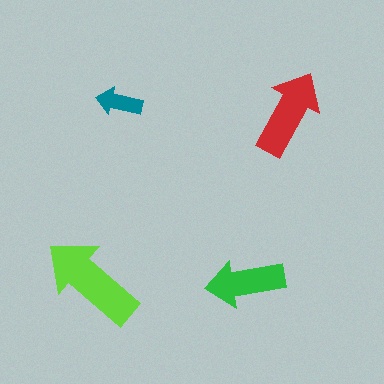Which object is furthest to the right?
The red arrow is rightmost.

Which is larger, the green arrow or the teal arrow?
The green one.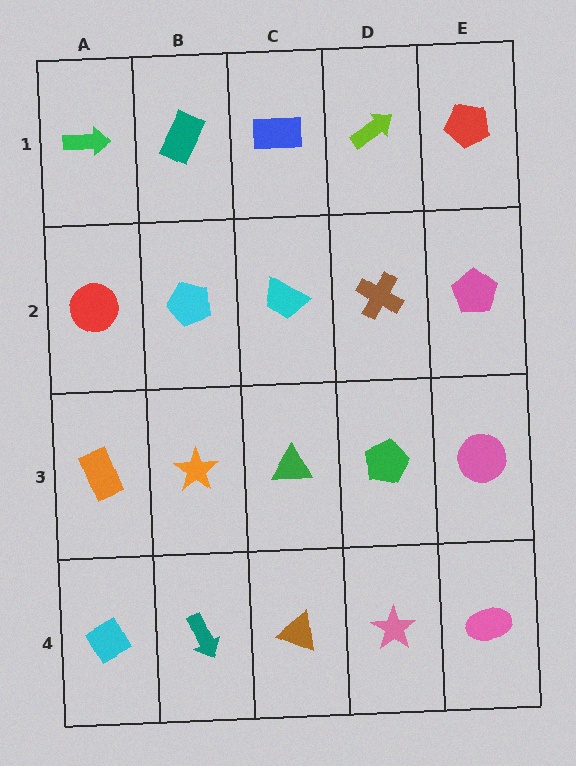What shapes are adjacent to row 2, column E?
A red pentagon (row 1, column E), a pink circle (row 3, column E), a brown cross (row 2, column D).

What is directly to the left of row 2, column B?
A red circle.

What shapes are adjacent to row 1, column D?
A brown cross (row 2, column D), a blue rectangle (row 1, column C), a red pentagon (row 1, column E).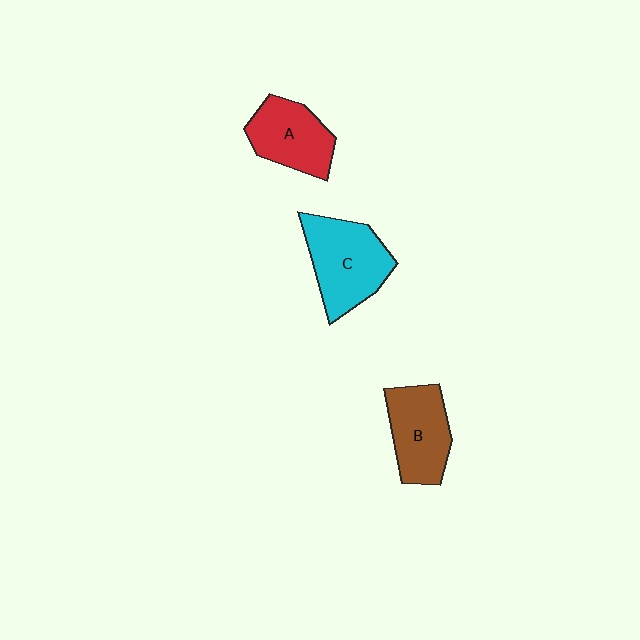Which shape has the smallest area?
Shape A (red).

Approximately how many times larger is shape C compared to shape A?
Approximately 1.3 times.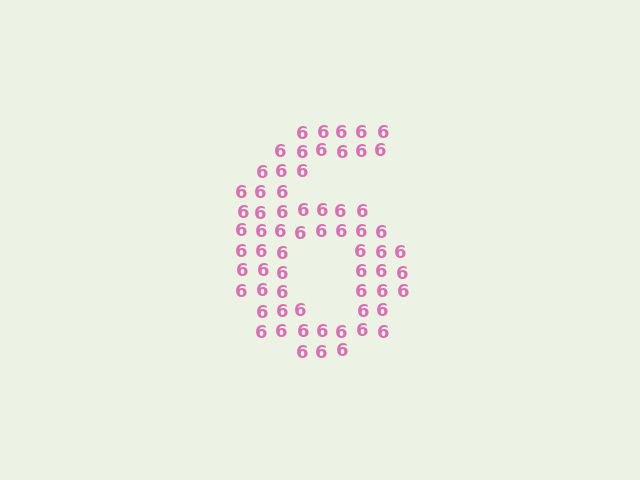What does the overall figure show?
The overall figure shows the digit 6.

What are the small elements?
The small elements are digit 6's.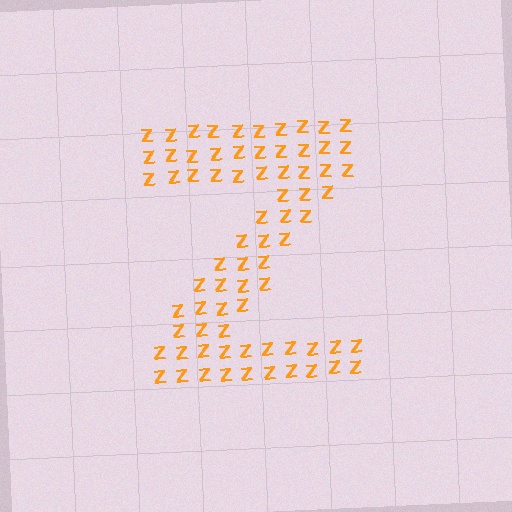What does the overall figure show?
The overall figure shows the letter Z.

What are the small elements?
The small elements are letter Z's.